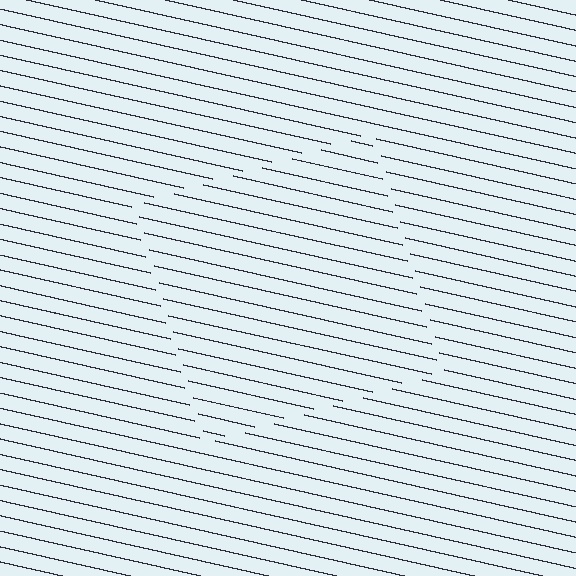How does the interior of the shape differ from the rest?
The interior of the shape contains the same grating, shifted by half a period — the contour is defined by the phase discontinuity where line-ends from the inner and outer gratings abut.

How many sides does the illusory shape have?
4 sides — the line-ends trace a square.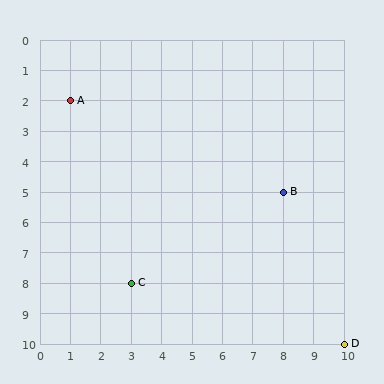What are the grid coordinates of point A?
Point A is at grid coordinates (1, 2).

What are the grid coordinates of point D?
Point D is at grid coordinates (10, 10).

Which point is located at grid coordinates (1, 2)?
Point A is at (1, 2).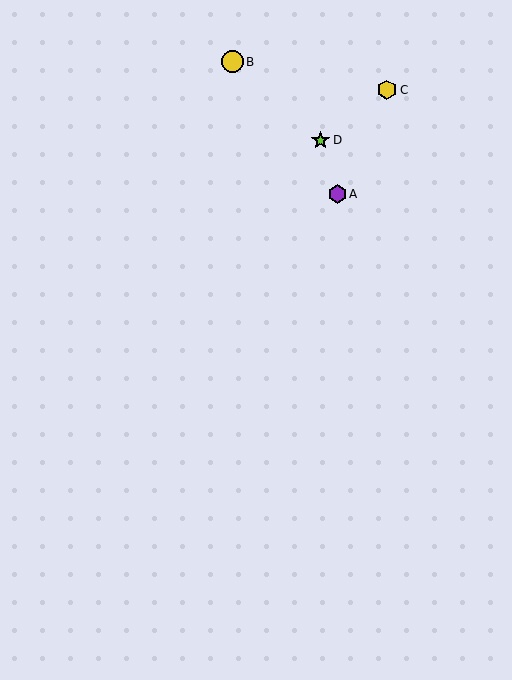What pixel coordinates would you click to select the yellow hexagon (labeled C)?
Click at (387, 90) to select the yellow hexagon C.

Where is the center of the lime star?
The center of the lime star is at (321, 140).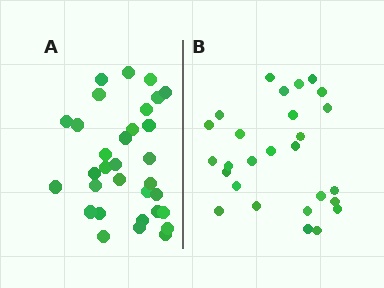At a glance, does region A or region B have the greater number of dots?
Region A (the left region) has more dots.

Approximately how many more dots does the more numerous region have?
Region A has about 5 more dots than region B.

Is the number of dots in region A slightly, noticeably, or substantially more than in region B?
Region A has only slightly more — the two regions are fairly close. The ratio is roughly 1.2 to 1.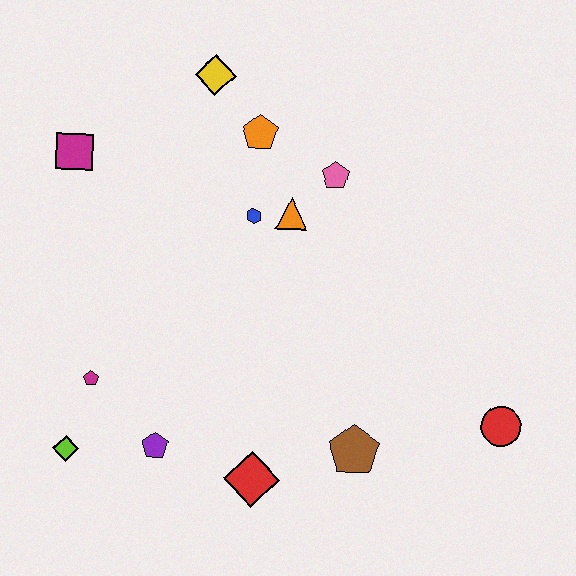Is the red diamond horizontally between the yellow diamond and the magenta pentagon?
No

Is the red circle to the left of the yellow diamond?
No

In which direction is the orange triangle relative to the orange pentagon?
The orange triangle is below the orange pentagon.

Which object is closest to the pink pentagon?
The orange triangle is closest to the pink pentagon.